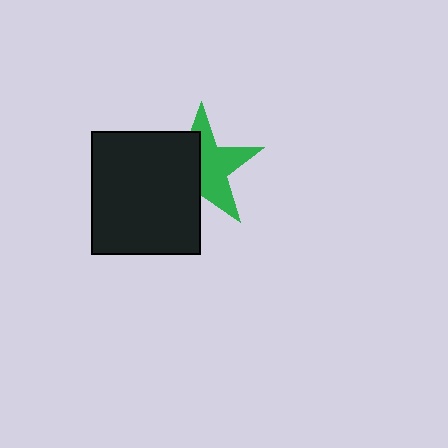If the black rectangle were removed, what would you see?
You would see the complete green star.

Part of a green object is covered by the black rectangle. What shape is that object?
It is a star.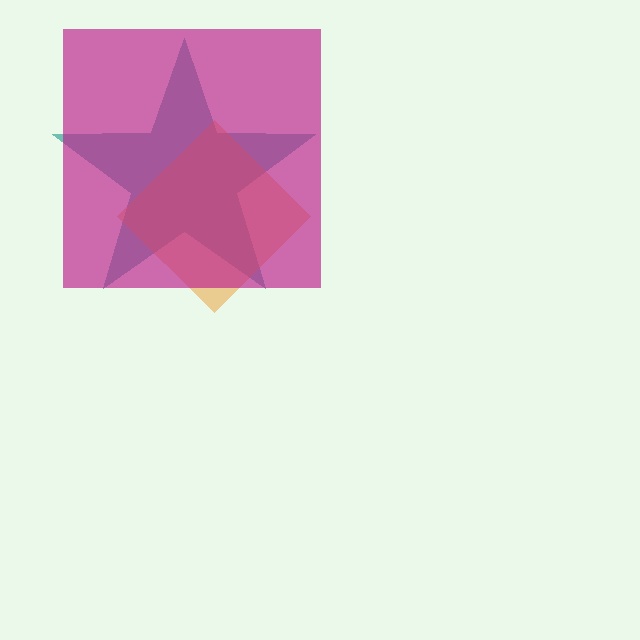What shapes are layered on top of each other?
The layered shapes are: a teal star, an orange diamond, a magenta square.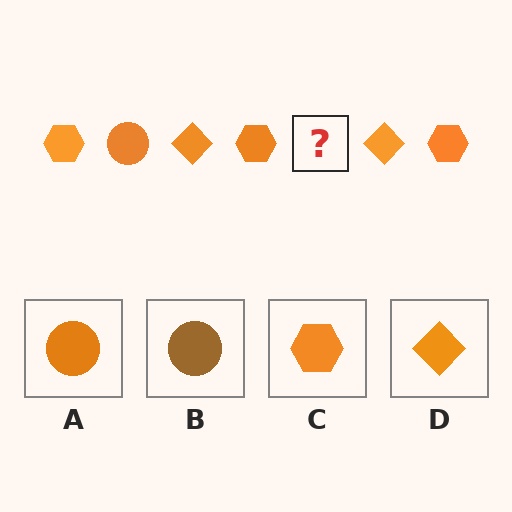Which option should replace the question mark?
Option A.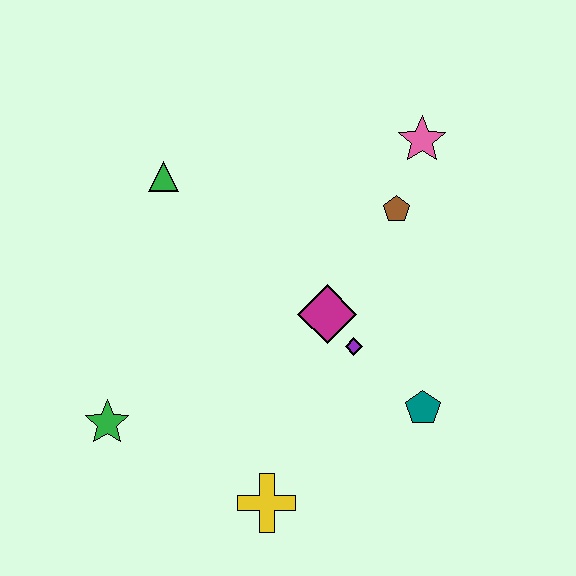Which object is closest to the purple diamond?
The magenta diamond is closest to the purple diamond.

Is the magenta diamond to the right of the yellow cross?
Yes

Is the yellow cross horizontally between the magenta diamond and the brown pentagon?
No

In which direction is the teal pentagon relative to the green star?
The teal pentagon is to the right of the green star.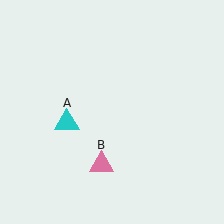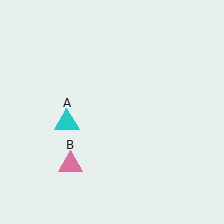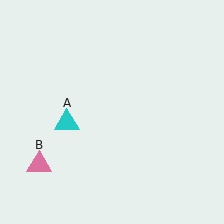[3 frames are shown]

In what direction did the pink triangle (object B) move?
The pink triangle (object B) moved left.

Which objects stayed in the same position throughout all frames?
Cyan triangle (object A) remained stationary.